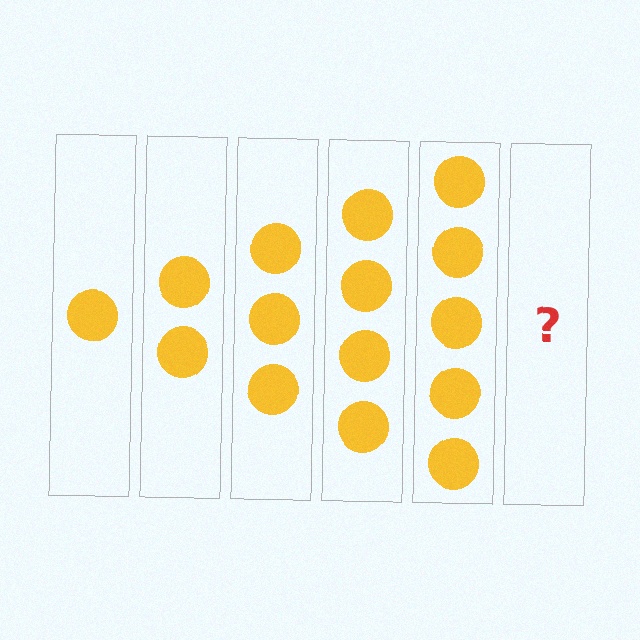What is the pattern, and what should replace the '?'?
The pattern is that each step adds one more circle. The '?' should be 6 circles.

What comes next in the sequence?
The next element should be 6 circles.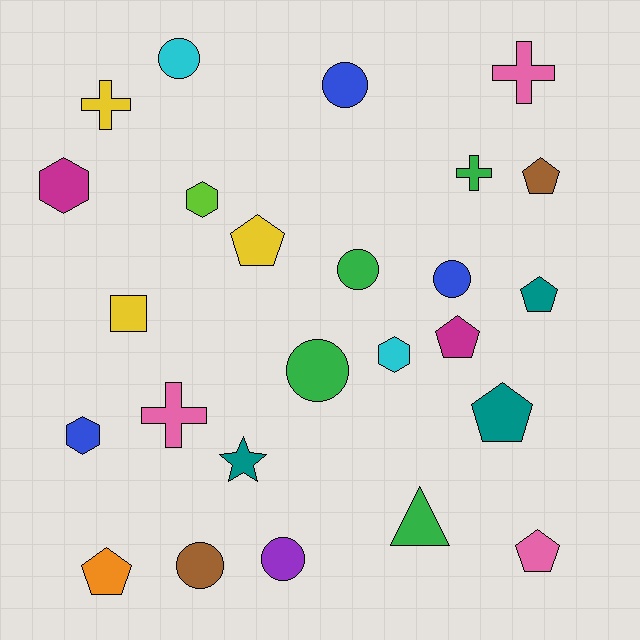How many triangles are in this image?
There is 1 triangle.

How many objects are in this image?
There are 25 objects.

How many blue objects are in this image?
There are 3 blue objects.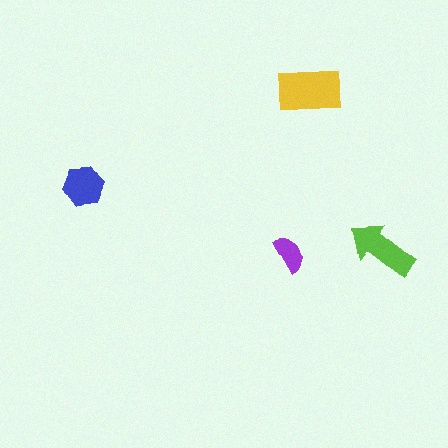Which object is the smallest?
The purple semicircle.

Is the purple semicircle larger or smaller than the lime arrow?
Smaller.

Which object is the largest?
The yellow rectangle.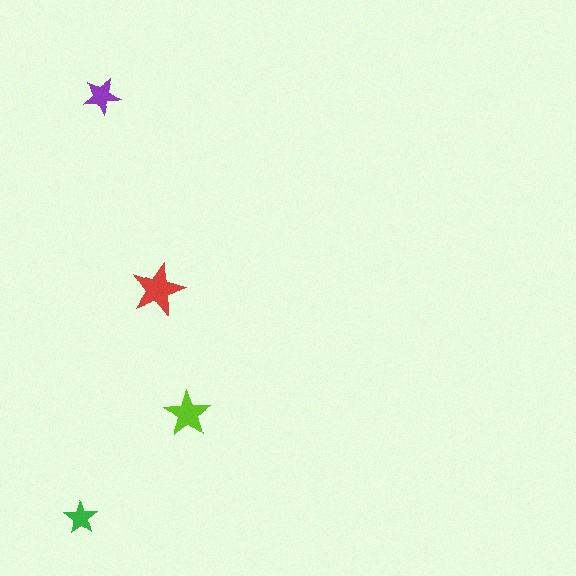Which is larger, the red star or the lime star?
The red one.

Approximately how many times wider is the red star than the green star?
About 1.5 times wider.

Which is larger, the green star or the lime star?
The lime one.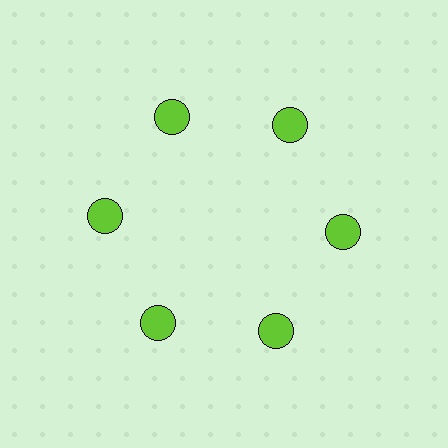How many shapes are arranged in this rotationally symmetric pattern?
There are 6 shapes, arranged in 6 groups of 1.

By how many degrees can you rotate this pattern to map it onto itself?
The pattern maps onto itself every 60 degrees of rotation.